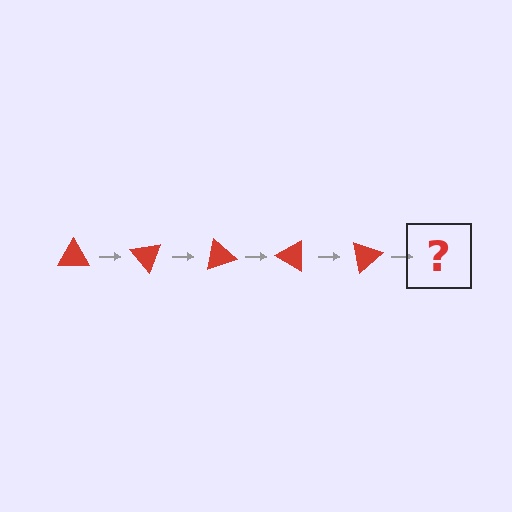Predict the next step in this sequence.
The next step is a red triangle rotated 250 degrees.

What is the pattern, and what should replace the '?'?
The pattern is that the triangle rotates 50 degrees each step. The '?' should be a red triangle rotated 250 degrees.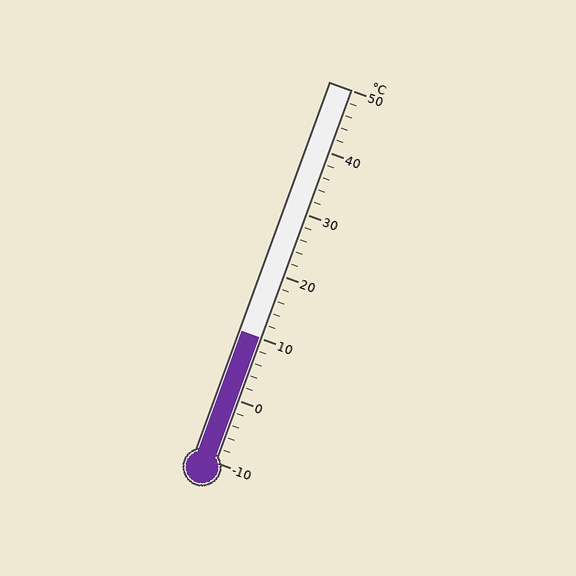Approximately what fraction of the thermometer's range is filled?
The thermometer is filled to approximately 35% of its range.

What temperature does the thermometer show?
The thermometer shows approximately 10°C.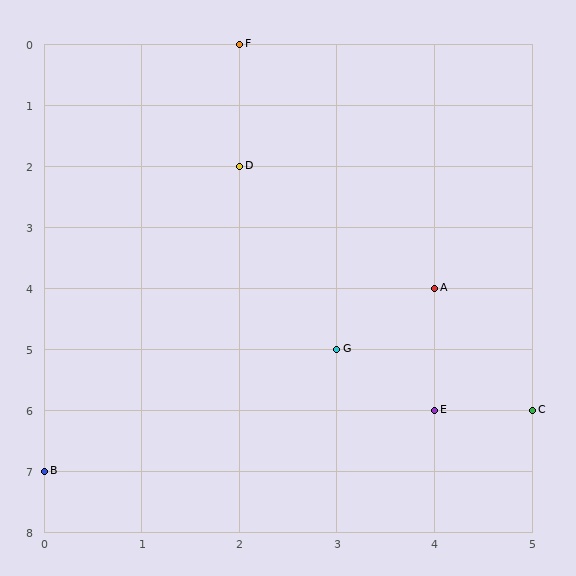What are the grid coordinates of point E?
Point E is at grid coordinates (4, 6).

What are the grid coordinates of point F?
Point F is at grid coordinates (2, 0).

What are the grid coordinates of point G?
Point G is at grid coordinates (3, 5).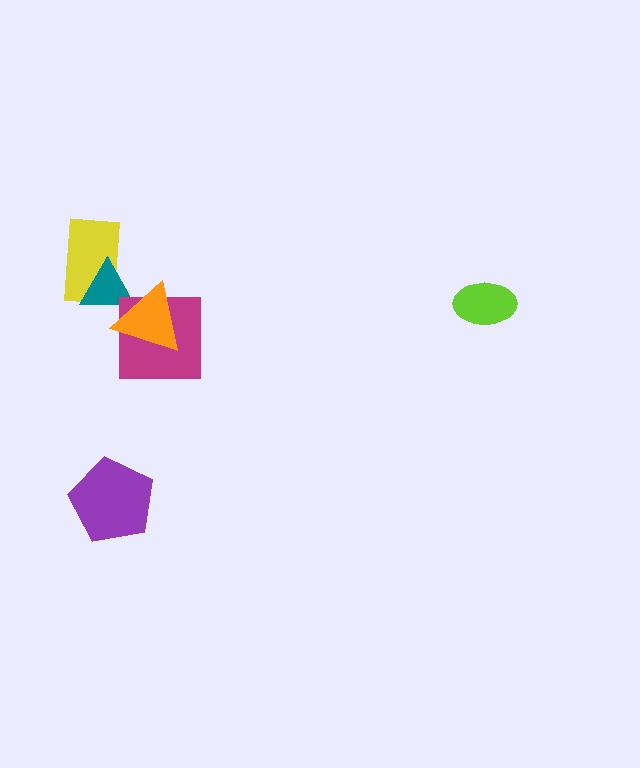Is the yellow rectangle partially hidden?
Yes, it is partially covered by another shape.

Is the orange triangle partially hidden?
No, no other shape covers it.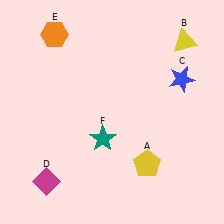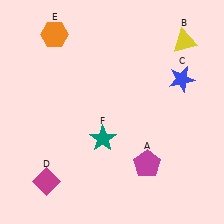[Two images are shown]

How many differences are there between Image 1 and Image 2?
There is 1 difference between the two images.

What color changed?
The pentagon (A) changed from yellow in Image 1 to magenta in Image 2.